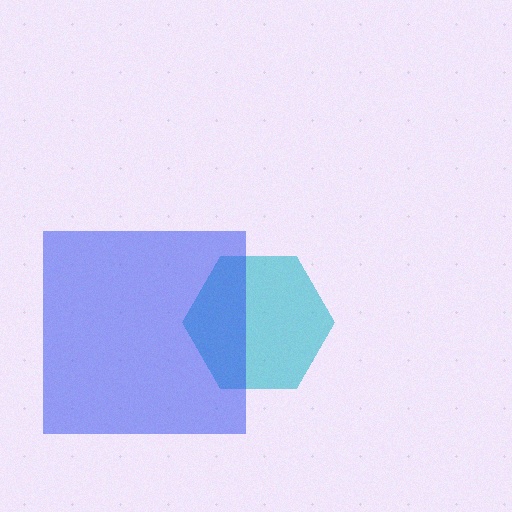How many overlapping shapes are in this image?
There are 2 overlapping shapes in the image.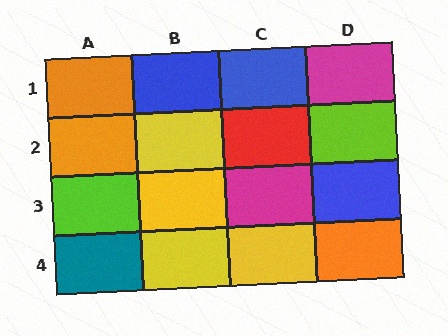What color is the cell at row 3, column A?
Lime.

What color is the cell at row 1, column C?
Blue.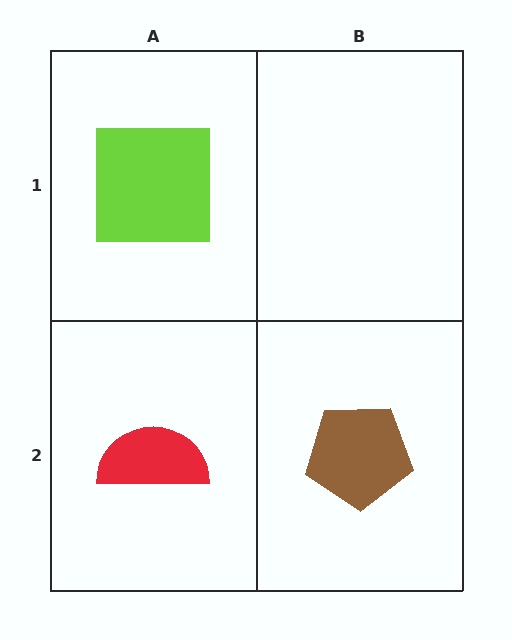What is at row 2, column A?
A red semicircle.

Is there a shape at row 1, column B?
No, that cell is empty.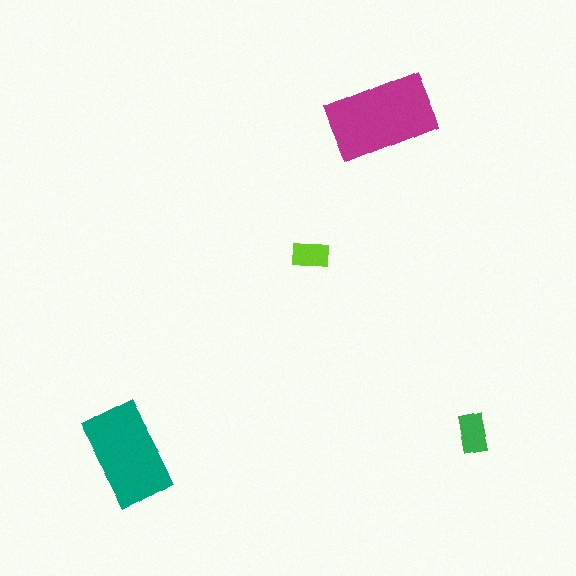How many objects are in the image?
There are 4 objects in the image.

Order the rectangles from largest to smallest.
the magenta one, the teal one, the green one, the lime one.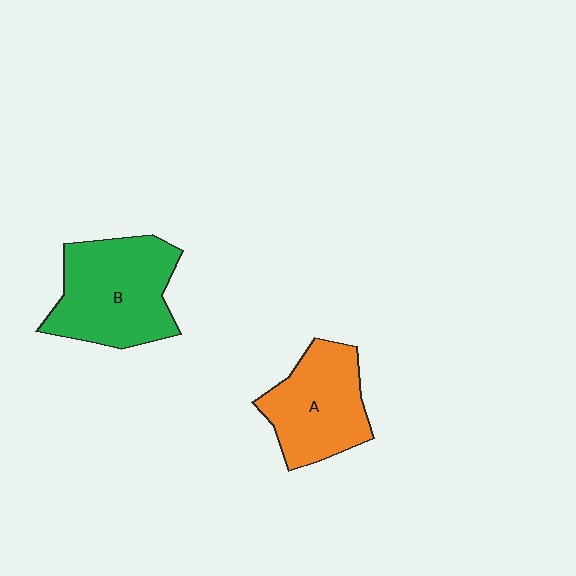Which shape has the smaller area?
Shape A (orange).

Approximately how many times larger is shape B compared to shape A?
Approximately 1.2 times.